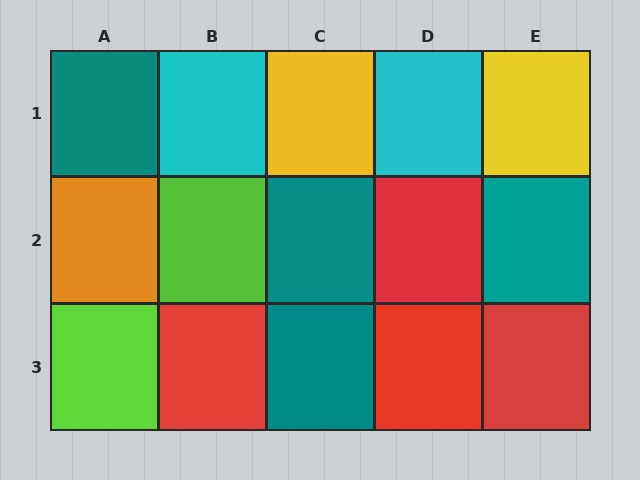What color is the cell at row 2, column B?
Lime.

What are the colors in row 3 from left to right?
Lime, red, teal, red, red.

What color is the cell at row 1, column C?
Yellow.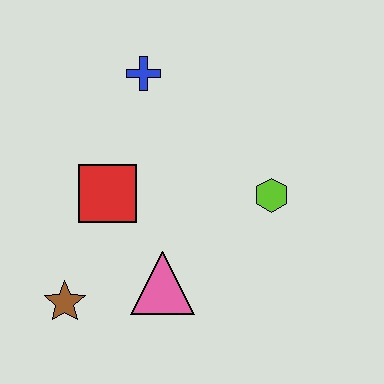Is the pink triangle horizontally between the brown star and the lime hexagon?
Yes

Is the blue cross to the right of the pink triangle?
No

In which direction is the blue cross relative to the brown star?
The blue cross is above the brown star.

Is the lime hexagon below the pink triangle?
No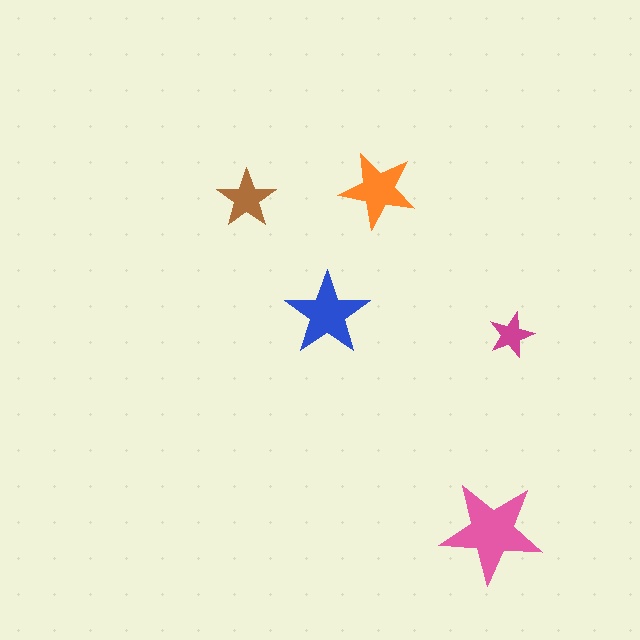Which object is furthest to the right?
The magenta star is rightmost.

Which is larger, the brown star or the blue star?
The blue one.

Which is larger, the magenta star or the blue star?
The blue one.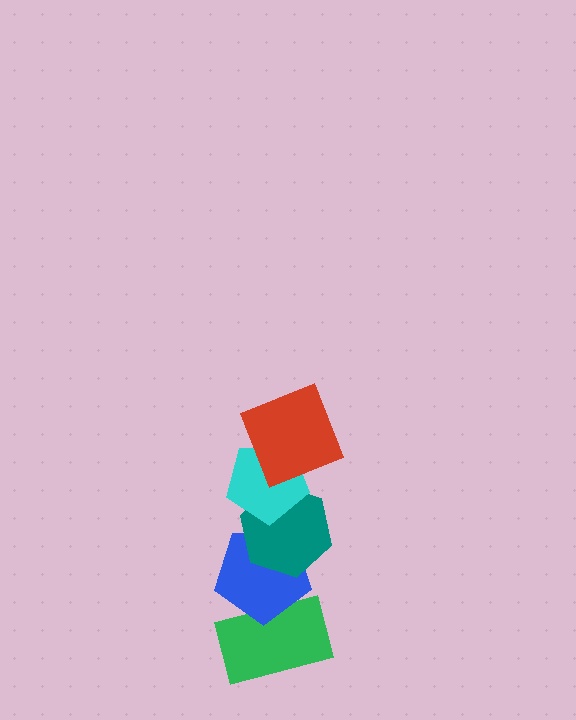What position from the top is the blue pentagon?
The blue pentagon is 4th from the top.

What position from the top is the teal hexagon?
The teal hexagon is 3rd from the top.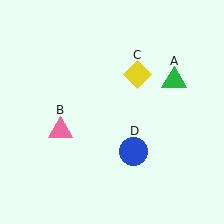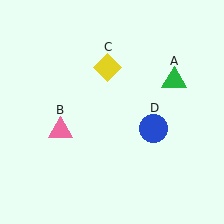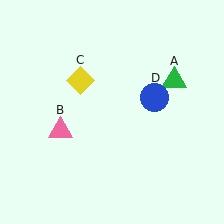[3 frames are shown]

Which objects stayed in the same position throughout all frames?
Green triangle (object A) and pink triangle (object B) remained stationary.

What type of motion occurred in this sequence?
The yellow diamond (object C), blue circle (object D) rotated counterclockwise around the center of the scene.